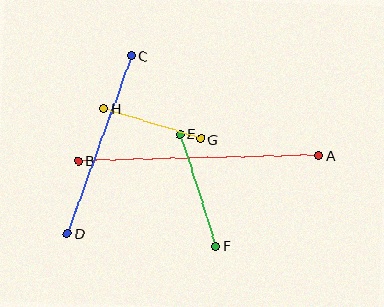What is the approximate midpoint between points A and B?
The midpoint is at approximately (198, 158) pixels.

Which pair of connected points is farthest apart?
Points A and B are farthest apart.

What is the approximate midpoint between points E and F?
The midpoint is at approximately (198, 190) pixels.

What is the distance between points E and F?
The distance is approximately 118 pixels.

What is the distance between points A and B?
The distance is approximately 241 pixels.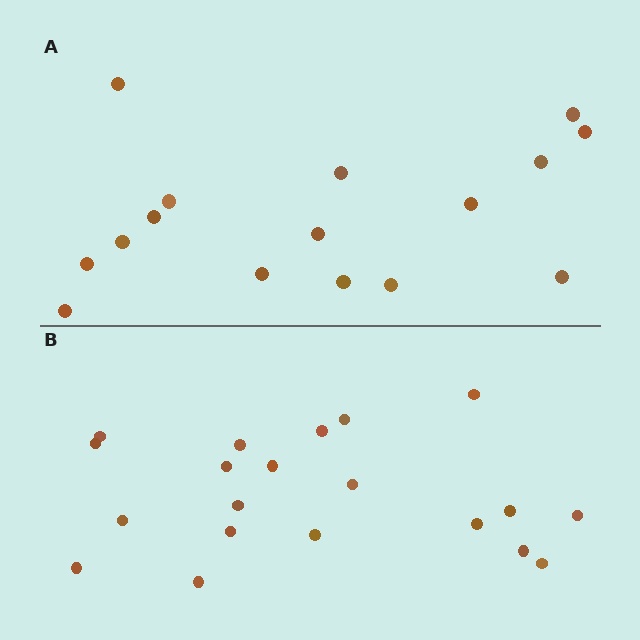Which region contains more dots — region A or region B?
Region B (the bottom region) has more dots.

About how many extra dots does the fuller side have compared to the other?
Region B has about 4 more dots than region A.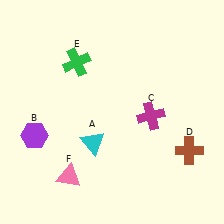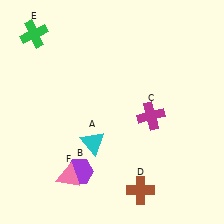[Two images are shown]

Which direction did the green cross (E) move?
The green cross (E) moved left.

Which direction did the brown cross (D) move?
The brown cross (D) moved left.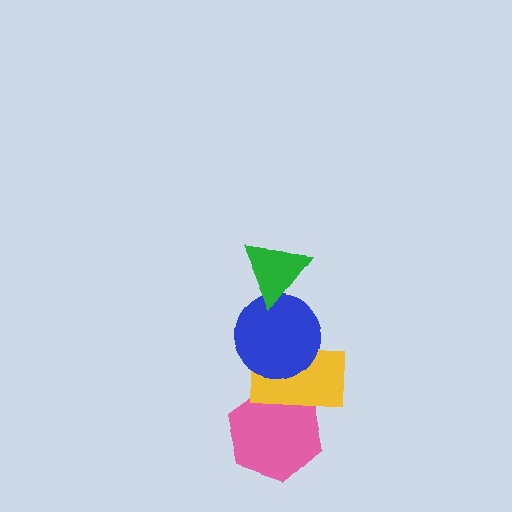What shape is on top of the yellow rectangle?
The blue circle is on top of the yellow rectangle.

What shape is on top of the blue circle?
The green triangle is on top of the blue circle.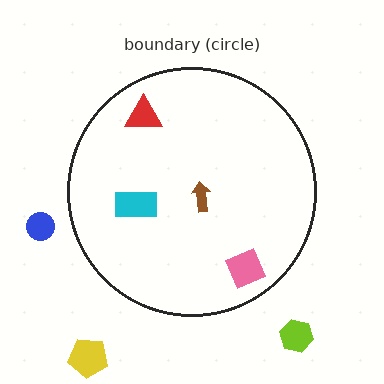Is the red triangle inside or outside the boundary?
Inside.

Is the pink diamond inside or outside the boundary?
Inside.